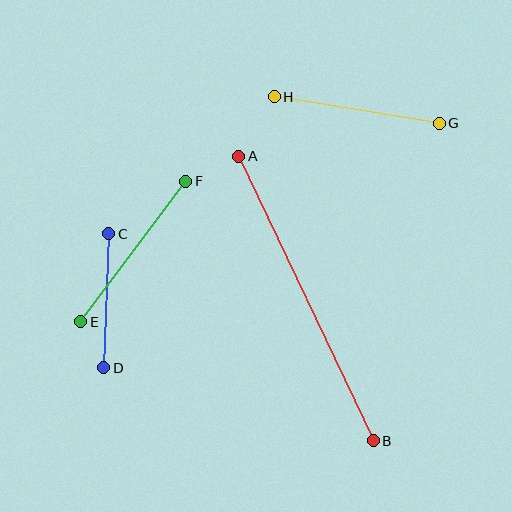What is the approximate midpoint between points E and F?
The midpoint is at approximately (133, 251) pixels.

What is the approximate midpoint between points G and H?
The midpoint is at approximately (357, 110) pixels.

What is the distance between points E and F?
The distance is approximately 175 pixels.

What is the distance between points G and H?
The distance is approximately 167 pixels.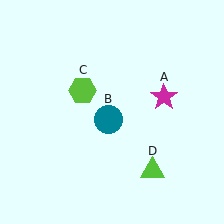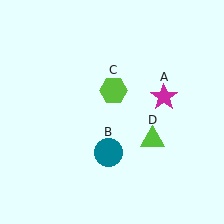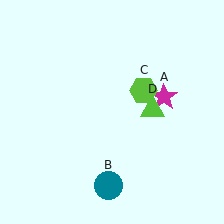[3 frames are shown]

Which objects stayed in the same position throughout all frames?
Magenta star (object A) remained stationary.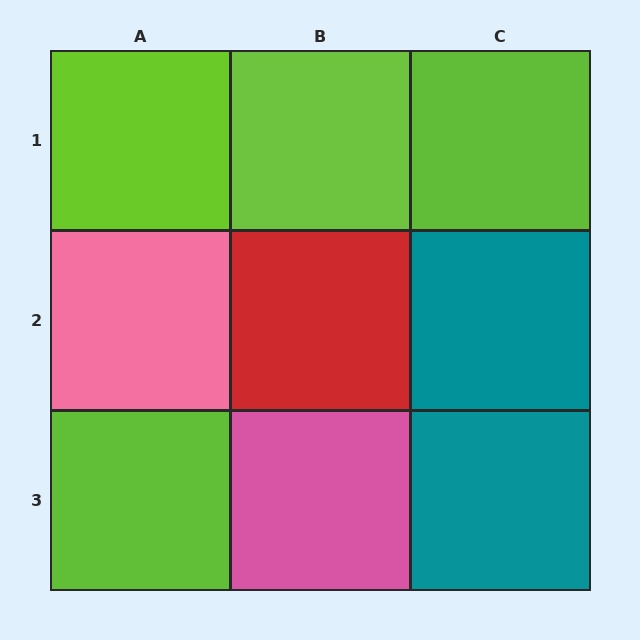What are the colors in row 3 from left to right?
Lime, pink, teal.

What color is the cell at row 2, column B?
Red.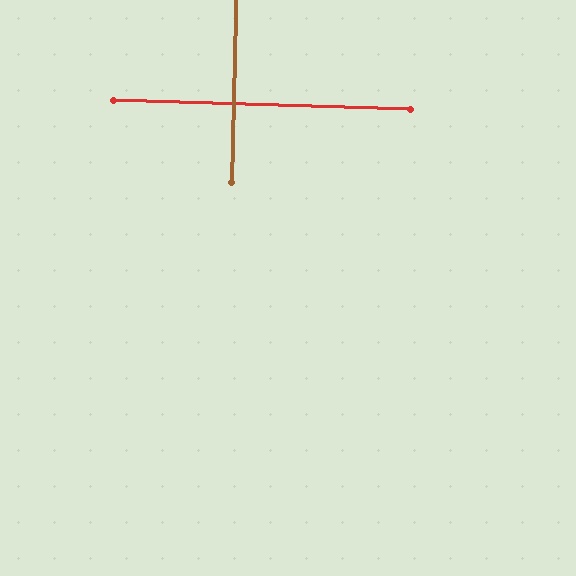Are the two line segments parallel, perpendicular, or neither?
Perpendicular — they meet at approximately 90°.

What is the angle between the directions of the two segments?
Approximately 90 degrees.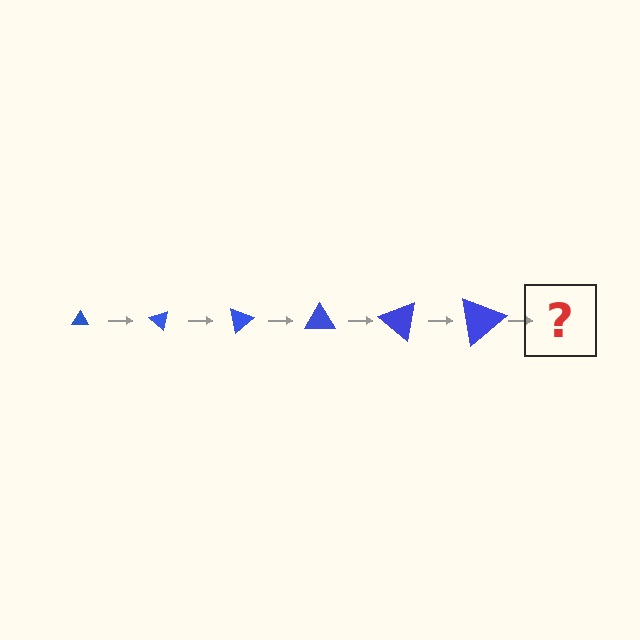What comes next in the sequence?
The next element should be a triangle, larger than the previous one and rotated 240 degrees from the start.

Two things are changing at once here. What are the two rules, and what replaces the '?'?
The two rules are that the triangle grows larger each step and it rotates 40 degrees each step. The '?' should be a triangle, larger than the previous one and rotated 240 degrees from the start.